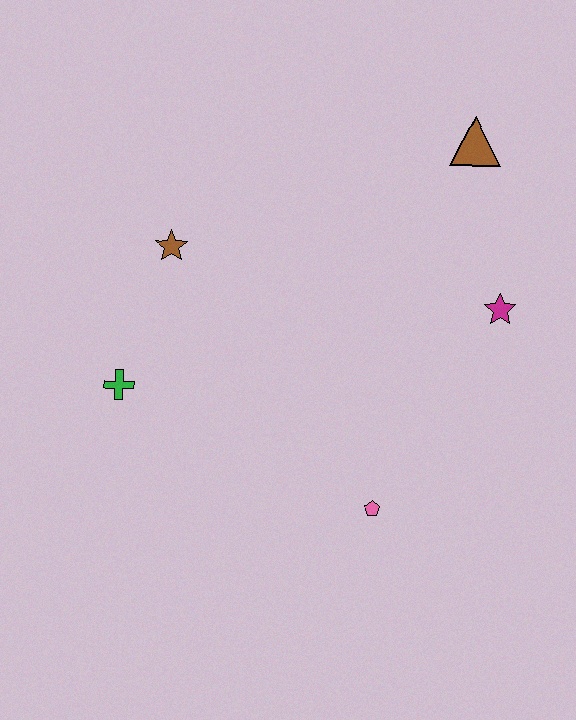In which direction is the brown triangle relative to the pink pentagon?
The brown triangle is above the pink pentagon.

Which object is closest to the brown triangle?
The magenta star is closest to the brown triangle.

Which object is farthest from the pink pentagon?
The brown triangle is farthest from the pink pentagon.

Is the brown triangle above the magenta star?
Yes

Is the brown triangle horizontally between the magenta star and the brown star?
Yes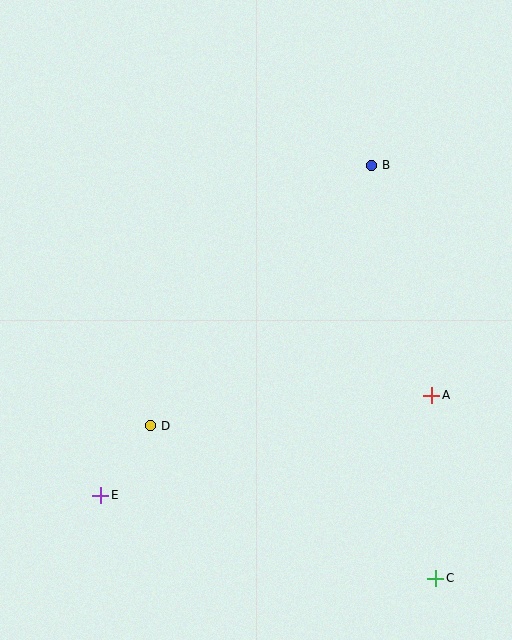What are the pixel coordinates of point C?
Point C is at (436, 579).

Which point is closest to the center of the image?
Point D at (151, 426) is closest to the center.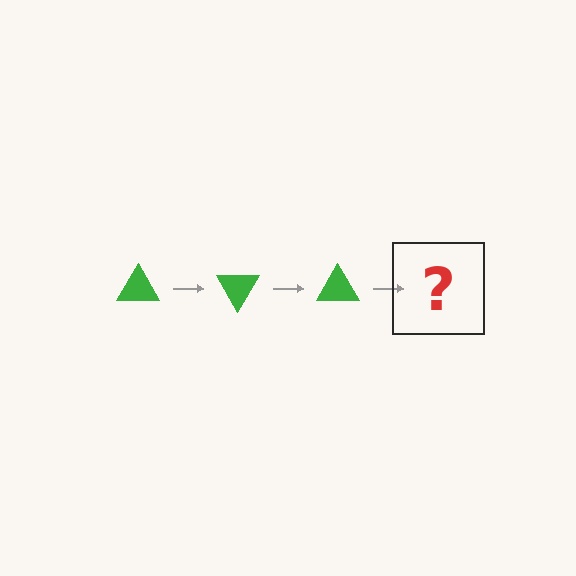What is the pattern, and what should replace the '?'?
The pattern is that the triangle rotates 60 degrees each step. The '?' should be a green triangle rotated 180 degrees.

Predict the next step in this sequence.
The next step is a green triangle rotated 180 degrees.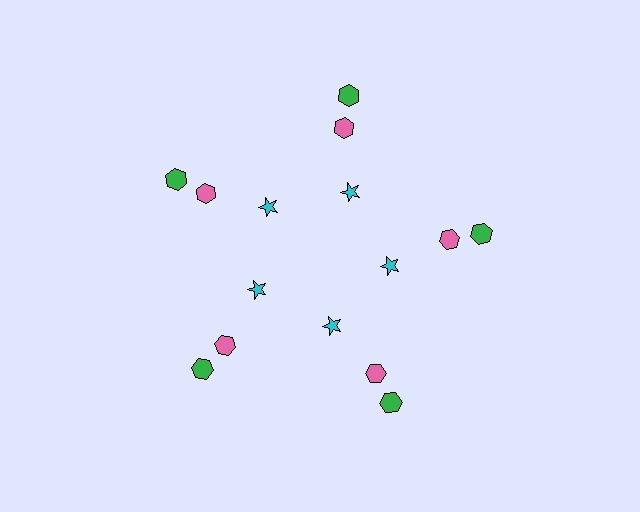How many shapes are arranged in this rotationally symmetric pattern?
There are 15 shapes, arranged in 5 groups of 3.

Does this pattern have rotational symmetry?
Yes, this pattern has 5-fold rotational symmetry. It looks the same after rotating 72 degrees around the center.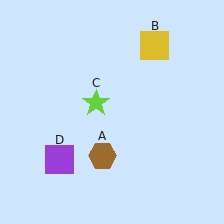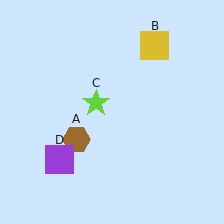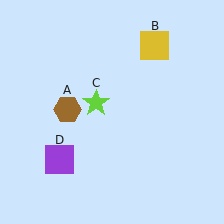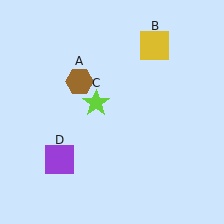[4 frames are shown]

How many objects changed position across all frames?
1 object changed position: brown hexagon (object A).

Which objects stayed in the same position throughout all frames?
Yellow square (object B) and lime star (object C) and purple square (object D) remained stationary.